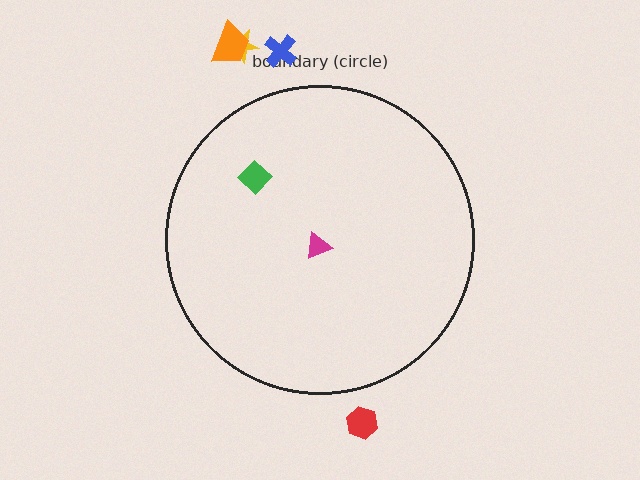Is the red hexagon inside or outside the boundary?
Outside.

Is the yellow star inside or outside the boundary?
Outside.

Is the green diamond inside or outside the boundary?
Inside.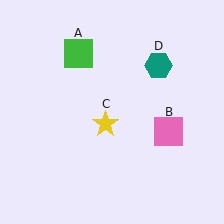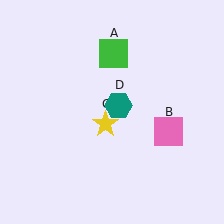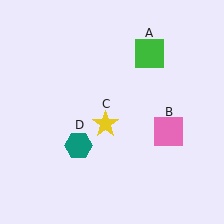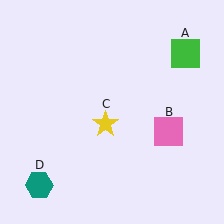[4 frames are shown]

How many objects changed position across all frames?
2 objects changed position: green square (object A), teal hexagon (object D).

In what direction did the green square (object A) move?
The green square (object A) moved right.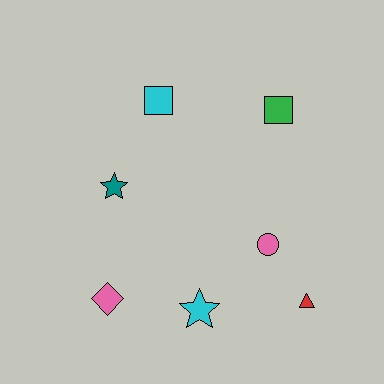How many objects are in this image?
There are 7 objects.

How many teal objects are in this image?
There is 1 teal object.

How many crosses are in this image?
There are no crosses.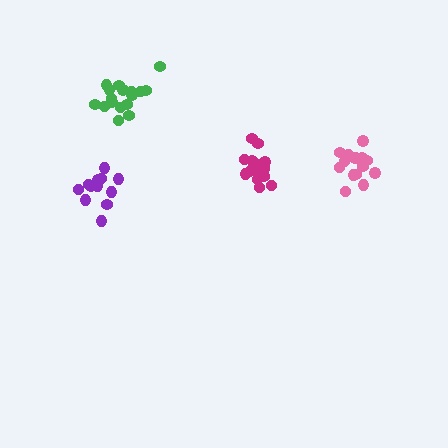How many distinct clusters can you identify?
There are 4 distinct clusters.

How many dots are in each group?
Group 1: 17 dots, Group 2: 17 dots, Group 3: 16 dots, Group 4: 12 dots (62 total).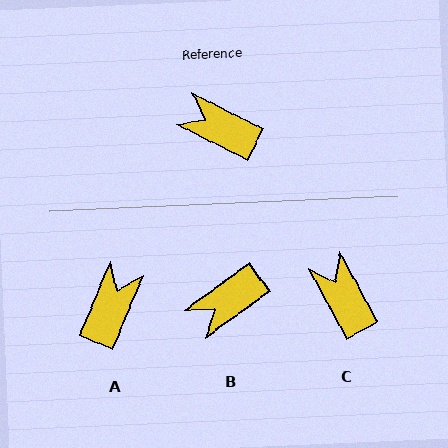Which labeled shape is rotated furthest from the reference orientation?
A, about 85 degrees away.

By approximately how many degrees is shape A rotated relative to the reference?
Approximately 85 degrees clockwise.